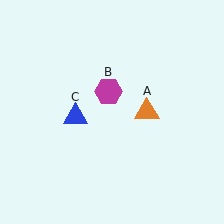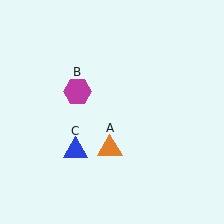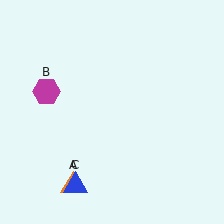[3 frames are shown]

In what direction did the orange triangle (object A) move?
The orange triangle (object A) moved down and to the left.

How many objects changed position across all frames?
3 objects changed position: orange triangle (object A), magenta hexagon (object B), blue triangle (object C).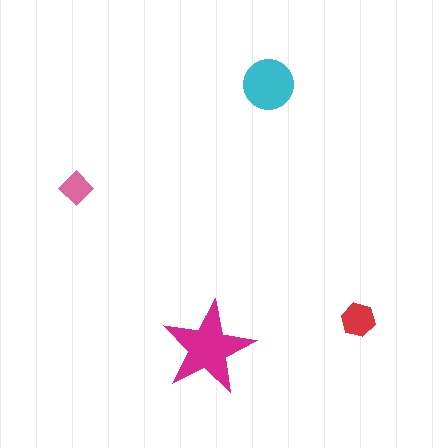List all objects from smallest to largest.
The pink diamond, the red hexagon, the cyan circle, the magenta star.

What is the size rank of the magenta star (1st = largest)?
1st.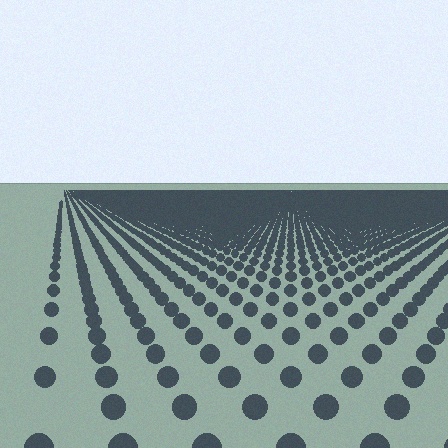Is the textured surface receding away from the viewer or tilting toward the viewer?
The surface is receding away from the viewer. Texture elements get smaller and denser toward the top.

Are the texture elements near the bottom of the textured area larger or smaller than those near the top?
Larger. Near the bottom, elements are closer to the viewer and appear at a bigger on-screen size.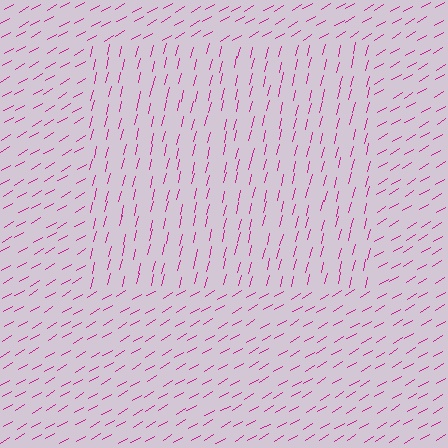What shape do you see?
I see a rectangle.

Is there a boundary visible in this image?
Yes, there is a texture boundary formed by a change in line orientation.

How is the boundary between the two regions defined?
The boundary is defined purely by a change in line orientation (approximately 45 degrees difference). All lines are the same color and thickness.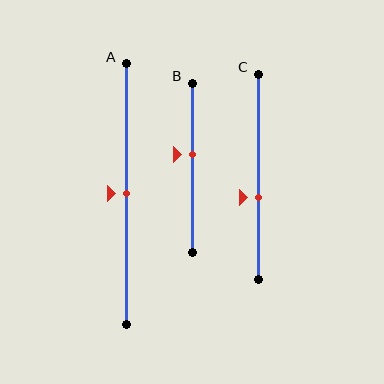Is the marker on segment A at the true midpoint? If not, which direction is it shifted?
Yes, the marker on segment A is at the true midpoint.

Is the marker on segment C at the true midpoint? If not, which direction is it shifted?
No, the marker on segment C is shifted downward by about 10% of the segment length.